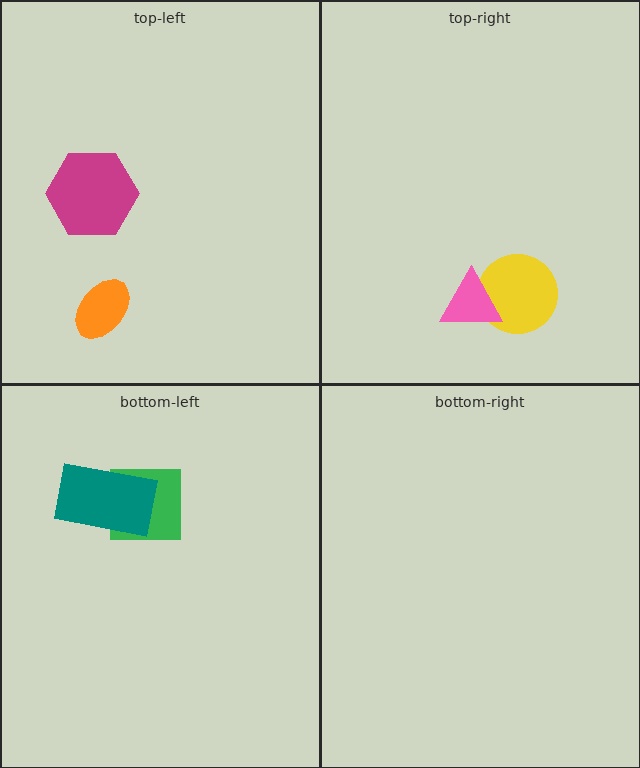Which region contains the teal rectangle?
The bottom-left region.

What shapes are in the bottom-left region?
The green square, the teal rectangle.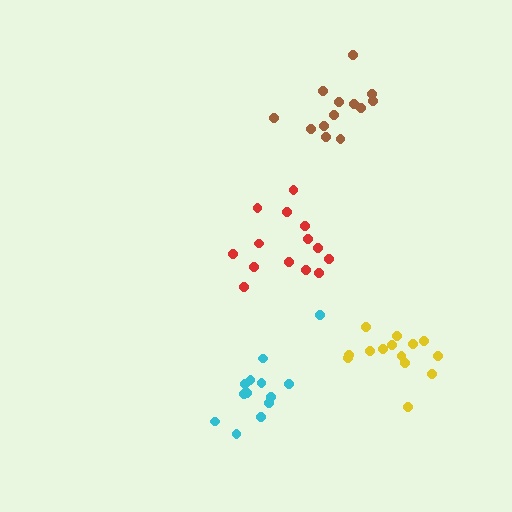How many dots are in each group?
Group 1: 14 dots, Group 2: 13 dots, Group 3: 14 dots, Group 4: 13 dots (54 total).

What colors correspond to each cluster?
The clusters are colored: red, brown, yellow, cyan.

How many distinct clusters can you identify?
There are 4 distinct clusters.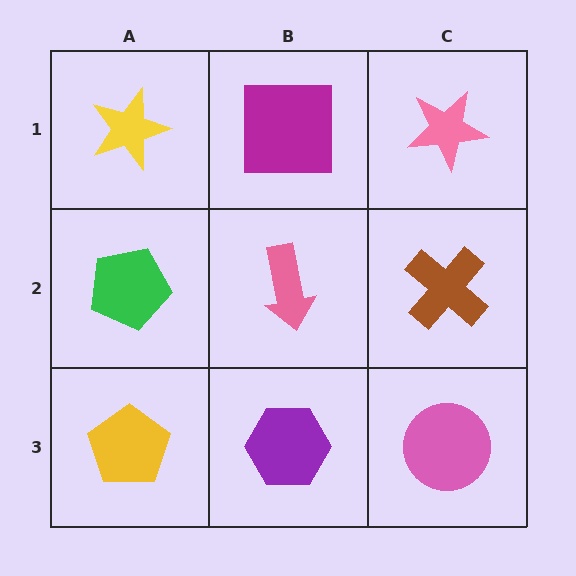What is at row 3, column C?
A pink circle.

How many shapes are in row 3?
3 shapes.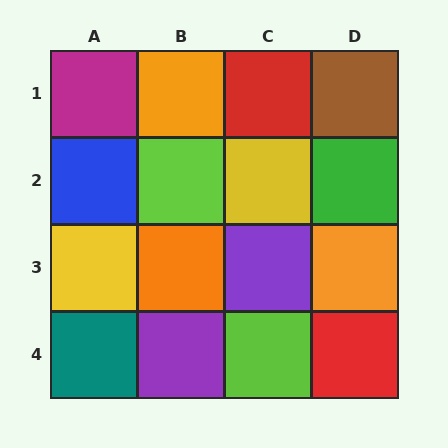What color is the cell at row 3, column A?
Yellow.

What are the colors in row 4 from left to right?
Teal, purple, lime, red.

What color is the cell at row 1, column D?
Brown.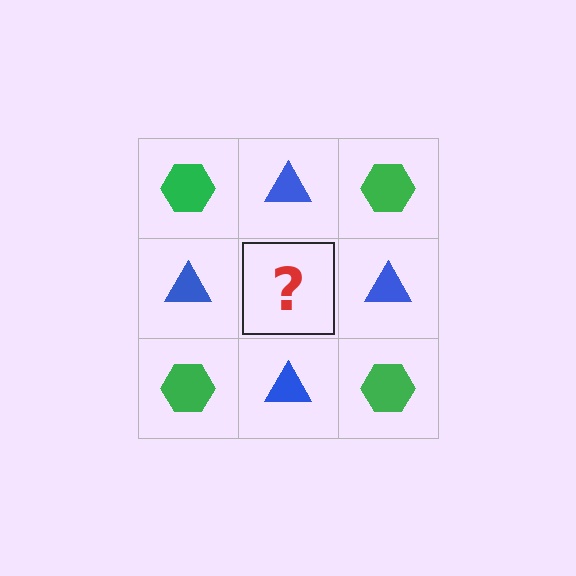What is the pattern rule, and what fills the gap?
The rule is that it alternates green hexagon and blue triangle in a checkerboard pattern. The gap should be filled with a green hexagon.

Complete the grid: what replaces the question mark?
The question mark should be replaced with a green hexagon.